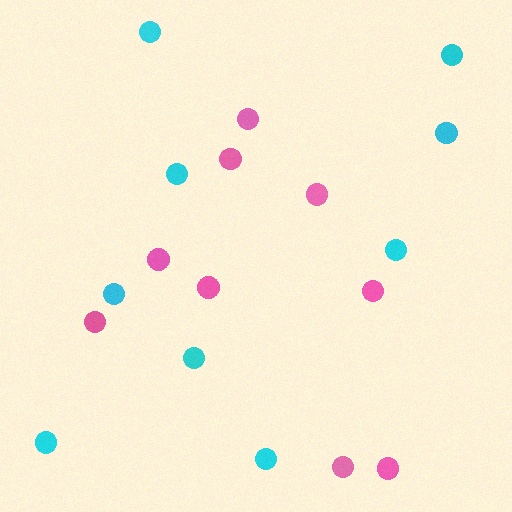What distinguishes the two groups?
There are 2 groups: one group of pink circles (9) and one group of cyan circles (9).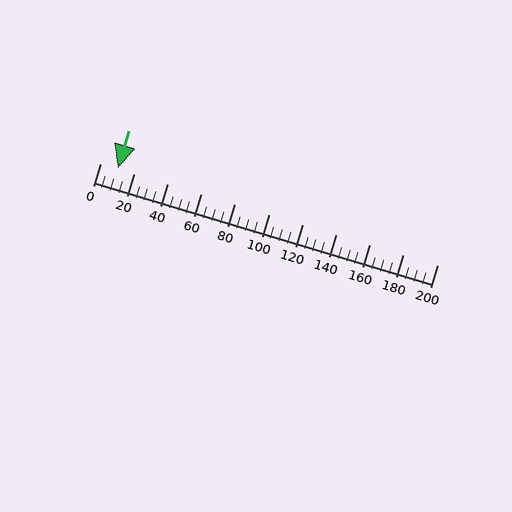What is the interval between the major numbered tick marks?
The major tick marks are spaced 20 units apart.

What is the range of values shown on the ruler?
The ruler shows values from 0 to 200.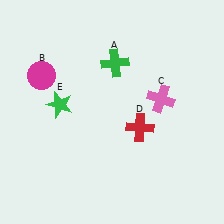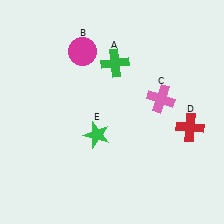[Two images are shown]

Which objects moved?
The objects that moved are: the magenta circle (B), the red cross (D), the green star (E).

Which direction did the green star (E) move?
The green star (E) moved right.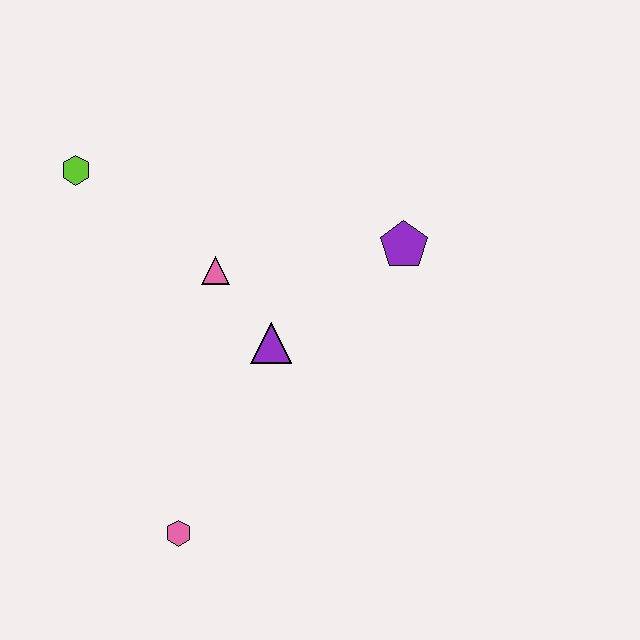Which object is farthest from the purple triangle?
The lime hexagon is farthest from the purple triangle.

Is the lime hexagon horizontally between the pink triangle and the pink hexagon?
No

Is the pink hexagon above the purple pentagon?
No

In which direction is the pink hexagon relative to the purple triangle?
The pink hexagon is below the purple triangle.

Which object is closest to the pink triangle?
The purple triangle is closest to the pink triangle.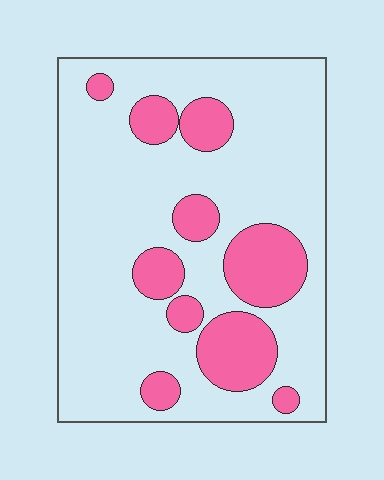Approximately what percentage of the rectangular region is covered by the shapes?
Approximately 25%.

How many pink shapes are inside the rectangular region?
10.